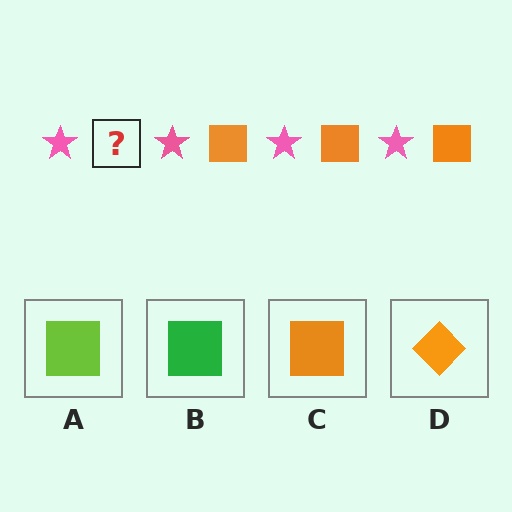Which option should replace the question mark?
Option C.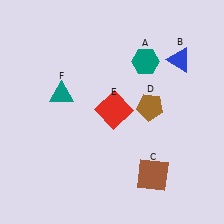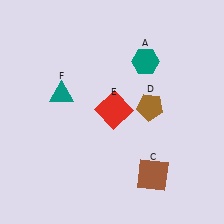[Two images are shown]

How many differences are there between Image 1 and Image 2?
There is 1 difference between the two images.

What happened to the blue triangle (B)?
The blue triangle (B) was removed in Image 2. It was in the top-right area of Image 1.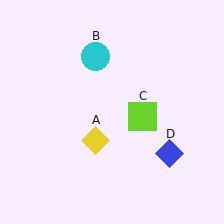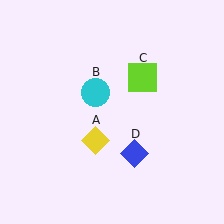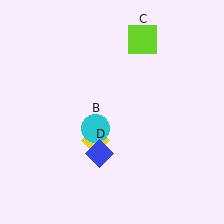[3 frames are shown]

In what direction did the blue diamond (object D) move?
The blue diamond (object D) moved left.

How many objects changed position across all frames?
3 objects changed position: cyan circle (object B), lime square (object C), blue diamond (object D).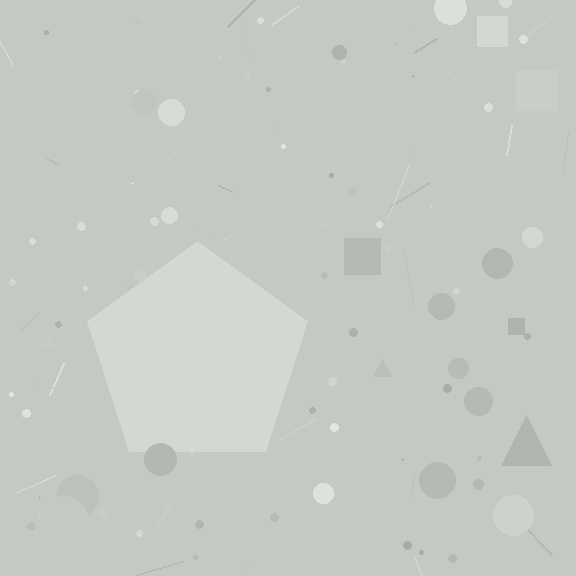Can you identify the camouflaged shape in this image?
The camouflaged shape is a pentagon.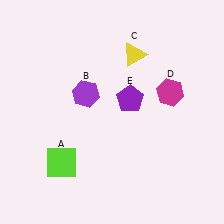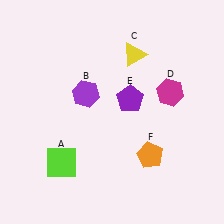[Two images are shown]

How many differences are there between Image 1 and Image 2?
There is 1 difference between the two images.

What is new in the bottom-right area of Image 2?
An orange pentagon (F) was added in the bottom-right area of Image 2.